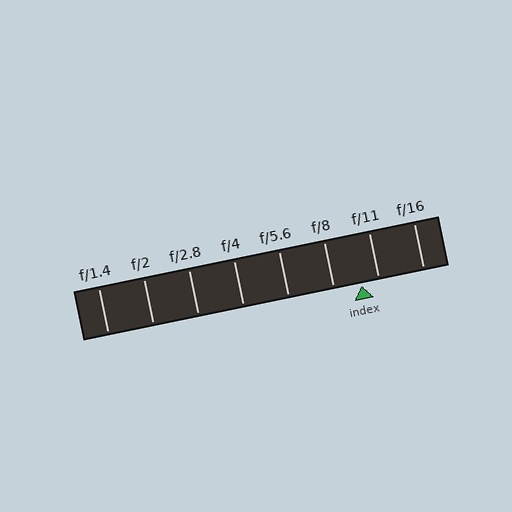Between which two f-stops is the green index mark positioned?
The index mark is between f/8 and f/11.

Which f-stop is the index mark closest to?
The index mark is closest to f/11.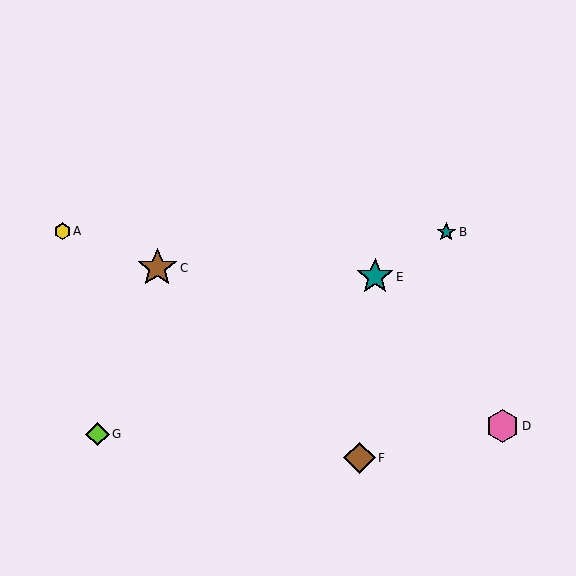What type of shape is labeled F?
Shape F is a brown diamond.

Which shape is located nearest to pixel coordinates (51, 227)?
The yellow hexagon (labeled A) at (62, 231) is nearest to that location.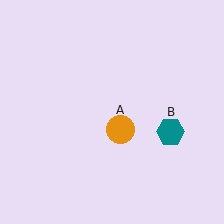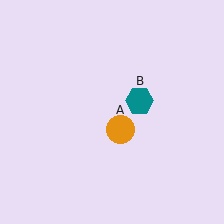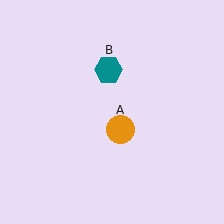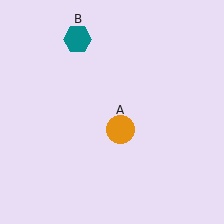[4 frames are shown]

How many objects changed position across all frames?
1 object changed position: teal hexagon (object B).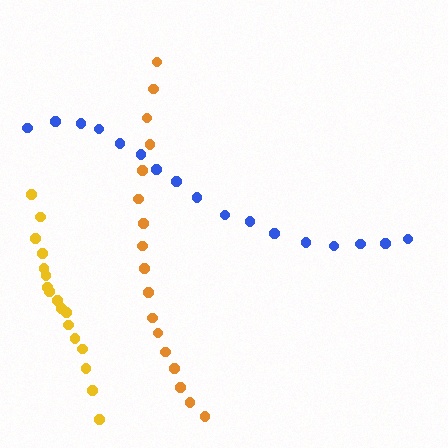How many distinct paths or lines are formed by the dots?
There are 3 distinct paths.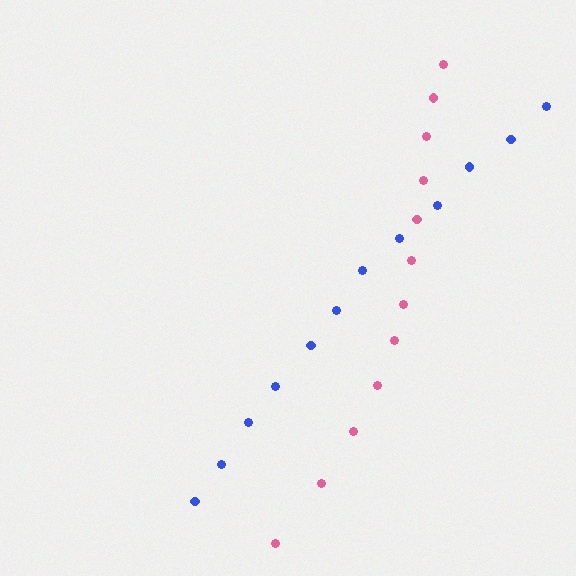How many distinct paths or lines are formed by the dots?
There are 2 distinct paths.